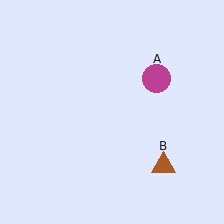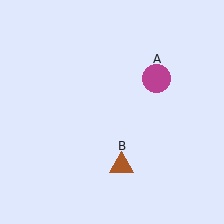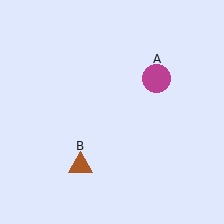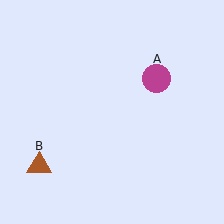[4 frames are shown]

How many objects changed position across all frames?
1 object changed position: brown triangle (object B).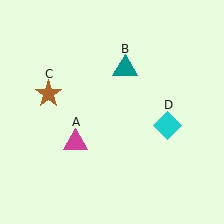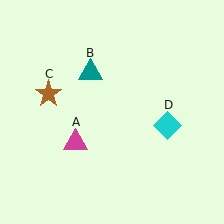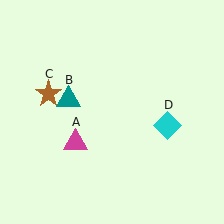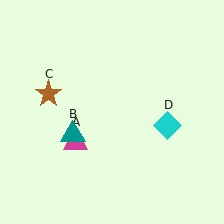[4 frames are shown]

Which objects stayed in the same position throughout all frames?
Magenta triangle (object A) and brown star (object C) and cyan diamond (object D) remained stationary.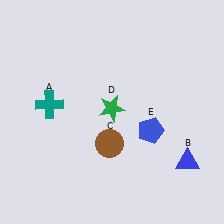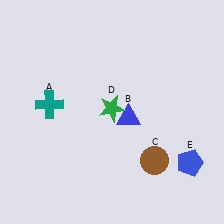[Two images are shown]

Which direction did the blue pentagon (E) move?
The blue pentagon (E) moved right.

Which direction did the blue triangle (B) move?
The blue triangle (B) moved left.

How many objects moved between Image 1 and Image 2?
3 objects moved between the two images.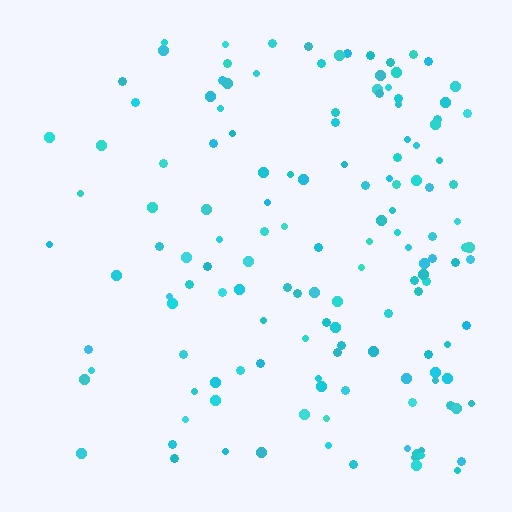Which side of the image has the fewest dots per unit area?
The left.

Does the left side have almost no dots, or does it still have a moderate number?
Still a moderate number, just noticeably fewer than the right.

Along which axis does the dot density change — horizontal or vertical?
Horizontal.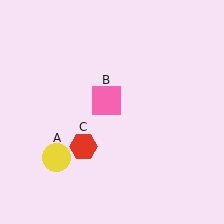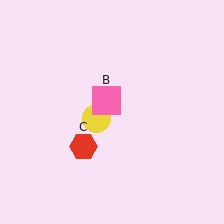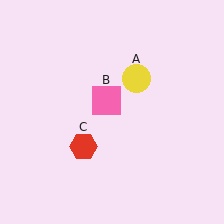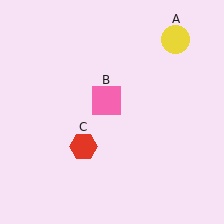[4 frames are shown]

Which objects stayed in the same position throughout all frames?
Pink square (object B) and red hexagon (object C) remained stationary.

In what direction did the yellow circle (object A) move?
The yellow circle (object A) moved up and to the right.